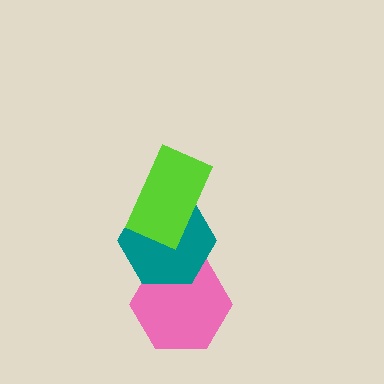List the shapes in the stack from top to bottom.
From top to bottom: the lime rectangle, the teal hexagon, the pink hexagon.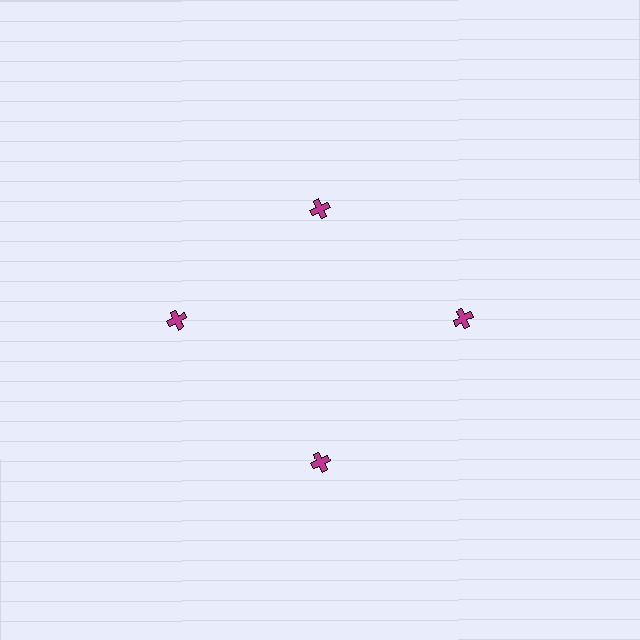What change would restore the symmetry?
The symmetry would be restored by moving it outward, back onto the ring so that all 4 crosses sit at equal angles and equal distance from the center.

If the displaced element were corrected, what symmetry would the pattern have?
It would have 4-fold rotational symmetry — the pattern would map onto itself every 90 degrees.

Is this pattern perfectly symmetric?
No. The 4 magenta crosses are arranged in a ring, but one element near the 12 o'clock position is pulled inward toward the center, breaking the 4-fold rotational symmetry.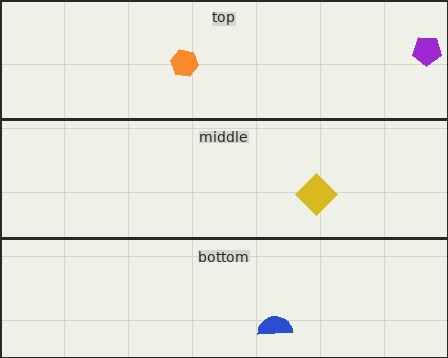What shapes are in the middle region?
The yellow diamond.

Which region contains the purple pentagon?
The top region.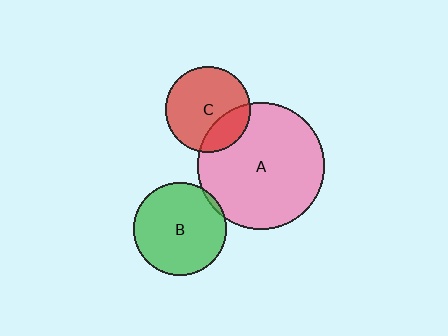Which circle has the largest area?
Circle A (pink).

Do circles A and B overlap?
Yes.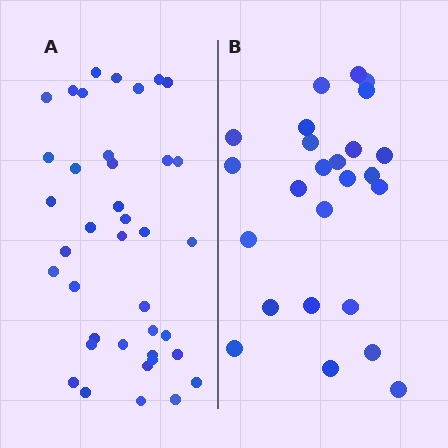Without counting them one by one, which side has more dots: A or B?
Region A (the left region) has more dots.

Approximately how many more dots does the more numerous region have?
Region A has approximately 15 more dots than region B.